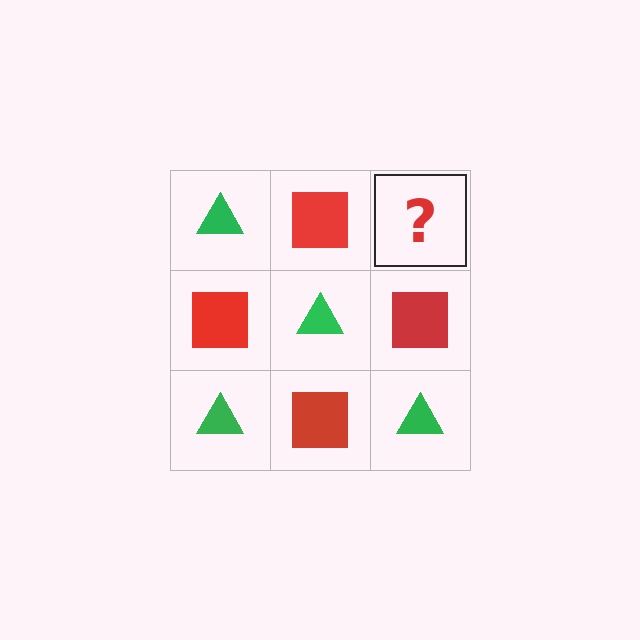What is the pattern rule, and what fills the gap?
The rule is that it alternates green triangle and red square in a checkerboard pattern. The gap should be filled with a green triangle.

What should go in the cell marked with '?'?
The missing cell should contain a green triangle.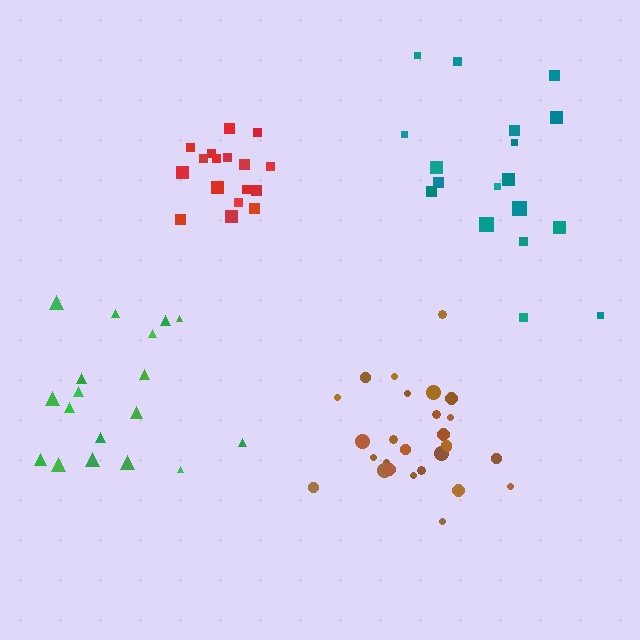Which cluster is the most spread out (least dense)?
Teal.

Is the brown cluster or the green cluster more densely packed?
Brown.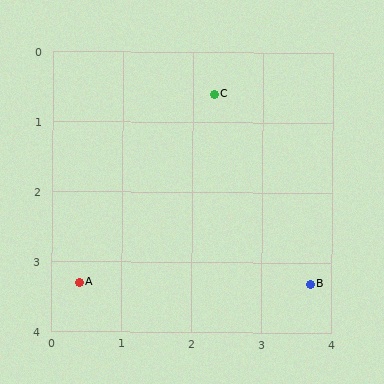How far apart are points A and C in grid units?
Points A and C are about 3.3 grid units apart.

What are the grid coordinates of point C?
Point C is at approximately (2.3, 0.6).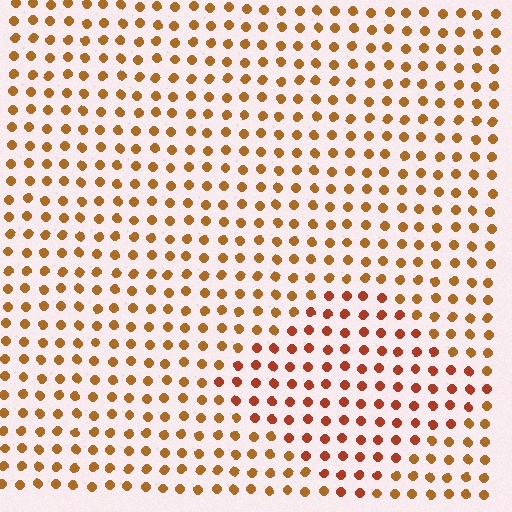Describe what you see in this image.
The image is filled with small brown elements in a uniform arrangement. A diamond-shaped region is visible where the elements are tinted to a slightly different hue, forming a subtle color boundary.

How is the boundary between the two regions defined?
The boundary is defined purely by a slight shift in hue (about 23 degrees). Spacing, size, and orientation are identical on both sides.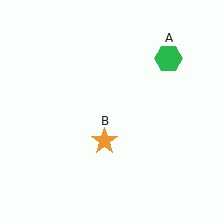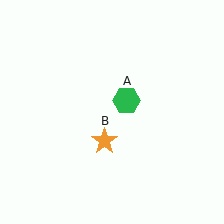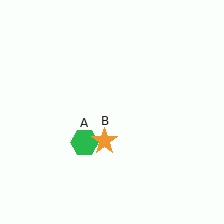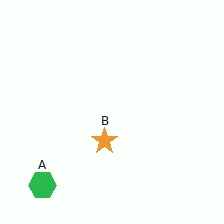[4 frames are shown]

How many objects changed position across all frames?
1 object changed position: green hexagon (object A).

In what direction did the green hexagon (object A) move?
The green hexagon (object A) moved down and to the left.